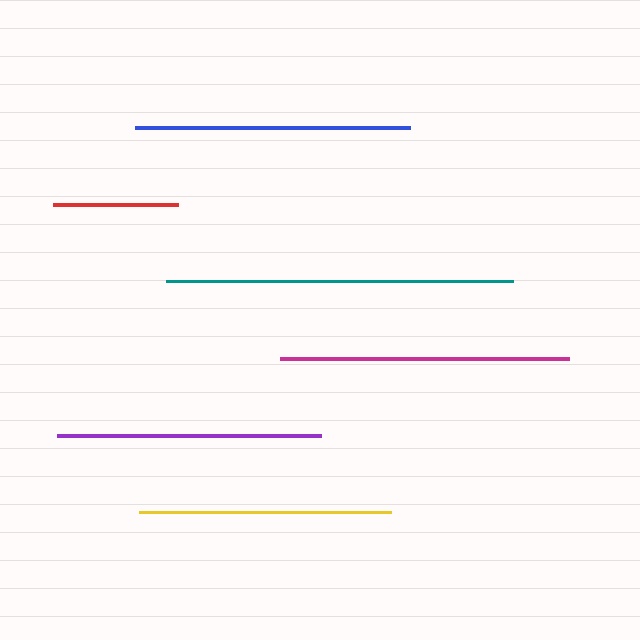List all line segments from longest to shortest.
From longest to shortest: teal, magenta, blue, purple, yellow, red.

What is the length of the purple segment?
The purple segment is approximately 264 pixels long.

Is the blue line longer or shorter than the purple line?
The blue line is longer than the purple line.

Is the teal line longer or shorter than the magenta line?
The teal line is longer than the magenta line.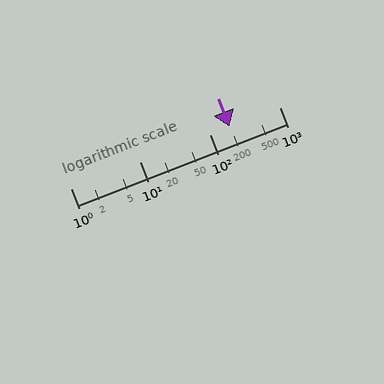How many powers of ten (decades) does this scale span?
The scale spans 3 decades, from 1 to 1000.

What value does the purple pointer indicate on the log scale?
The pointer indicates approximately 190.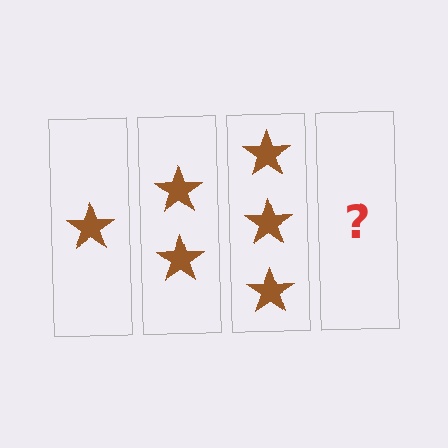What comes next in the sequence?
The next element should be 4 stars.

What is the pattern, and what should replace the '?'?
The pattern is that each step adds one more star. The '?' should be 4 stars.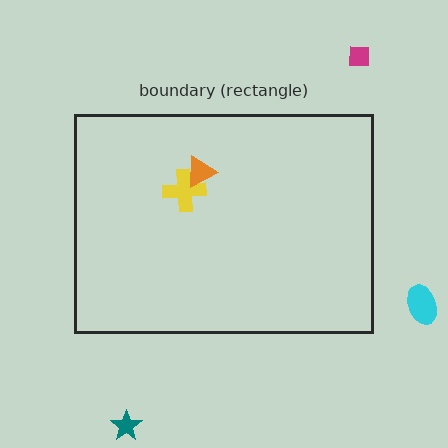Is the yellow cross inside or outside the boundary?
Inside.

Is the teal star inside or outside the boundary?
Outside.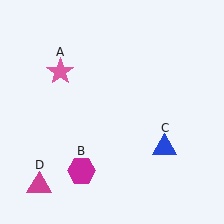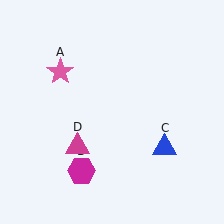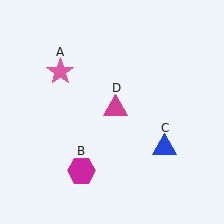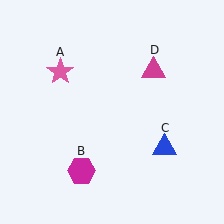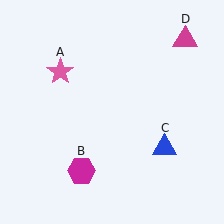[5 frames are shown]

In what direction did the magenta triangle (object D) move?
The magenta triangle (object D) moved up and to the right.